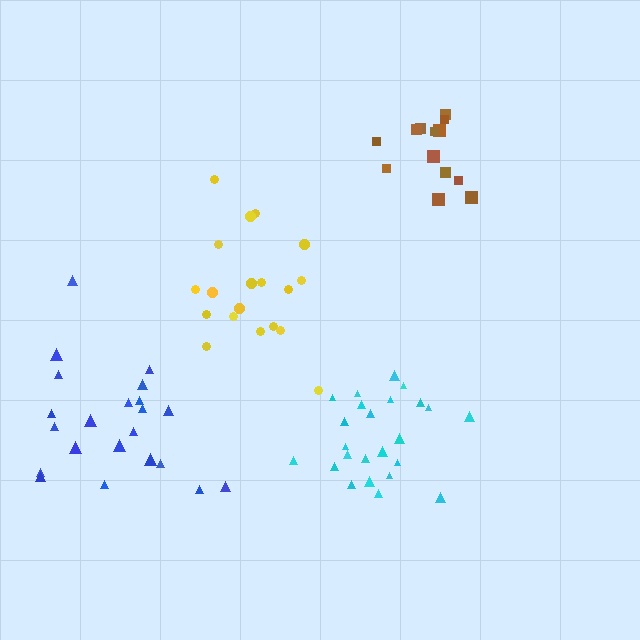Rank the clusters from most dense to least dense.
cyan, brown, yellow, blue.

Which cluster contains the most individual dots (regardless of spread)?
Cyan (24).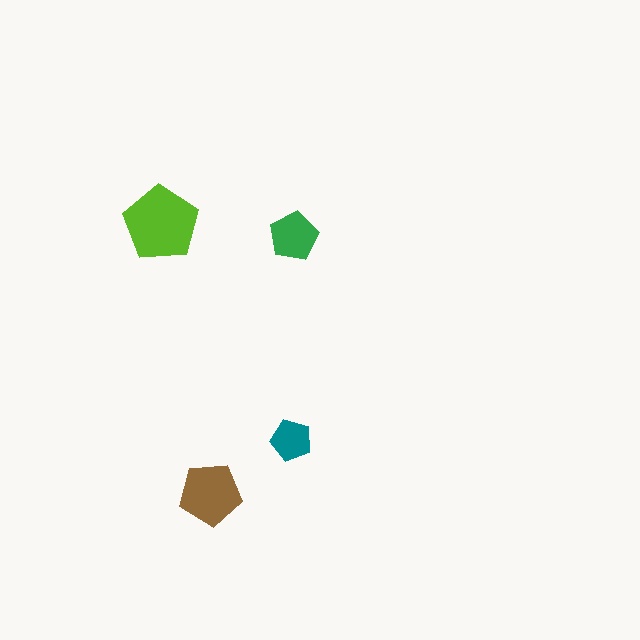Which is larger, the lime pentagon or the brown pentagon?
The lime one.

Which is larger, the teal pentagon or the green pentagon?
The green one.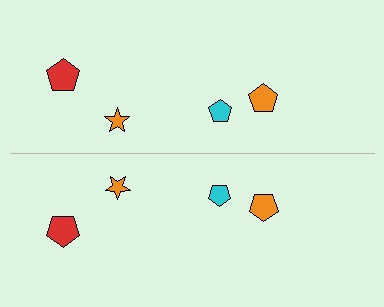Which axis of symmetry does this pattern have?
The pattern has a horizontal axis of symmetry running through the center of the image.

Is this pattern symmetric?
Yes, this pattern has bilateral (reflection) symmetry.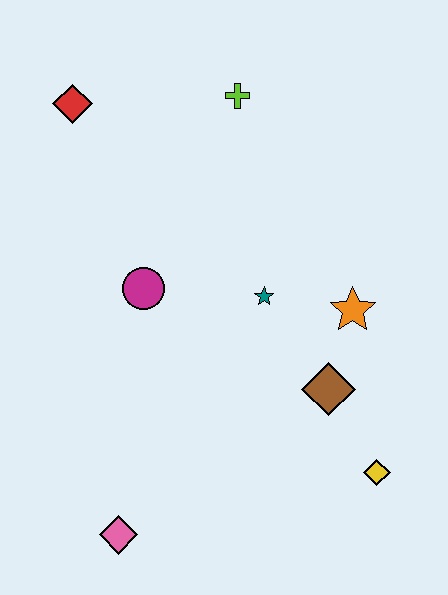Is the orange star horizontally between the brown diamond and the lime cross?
No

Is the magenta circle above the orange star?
Yes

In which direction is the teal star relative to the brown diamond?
The teal star is above the brown diamond.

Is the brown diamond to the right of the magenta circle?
Yes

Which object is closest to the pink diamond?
The magenta circle is closest to the pink diamond.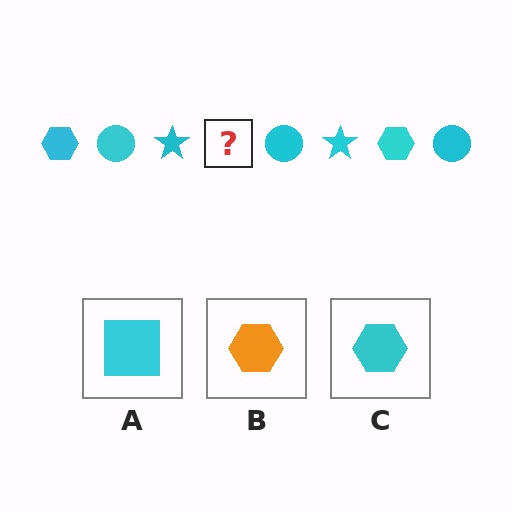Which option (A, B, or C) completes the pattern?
C.